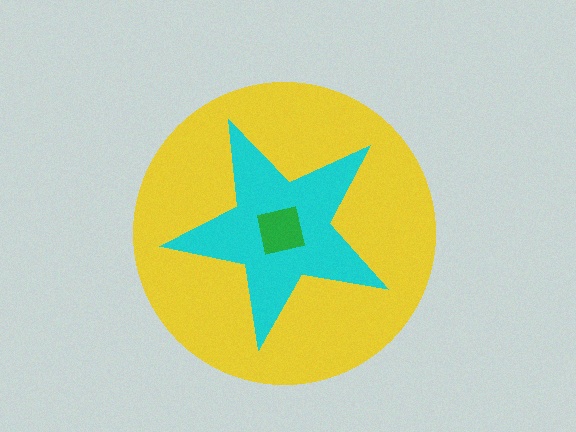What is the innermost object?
The green square.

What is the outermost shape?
The yellow circle.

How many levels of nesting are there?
3.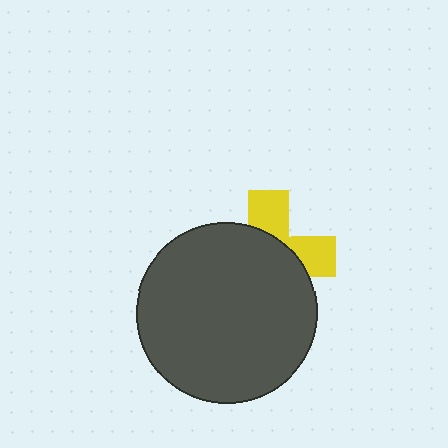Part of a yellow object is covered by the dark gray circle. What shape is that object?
It is a cross.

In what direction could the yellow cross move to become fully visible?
The yellow cross could move toward the upper-right. That would shift it out from behind the dark gray circle entirely.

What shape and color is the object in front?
The object in front is a dark gray circle.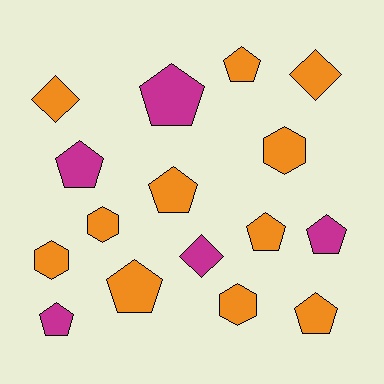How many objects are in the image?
There are 16 objects.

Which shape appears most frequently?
Pentagon, with 9 objects.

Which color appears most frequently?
Orange, with 11 objects.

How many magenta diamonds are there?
There is 1 magenta diamond.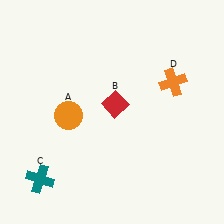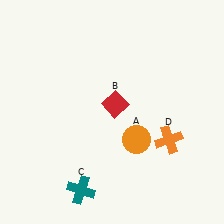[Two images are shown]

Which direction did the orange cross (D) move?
The orange cross (D) moved down.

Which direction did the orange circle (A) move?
The orange circle (A) moved right.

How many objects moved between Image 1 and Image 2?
3 objects moved between the two images.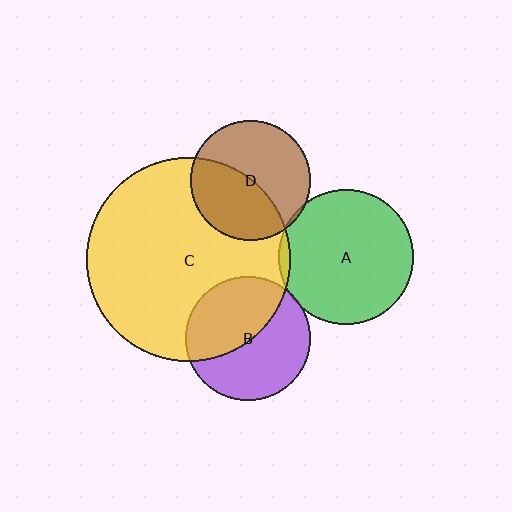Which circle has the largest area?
Circle C (yellow).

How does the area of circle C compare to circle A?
Approximately 2.3 times.